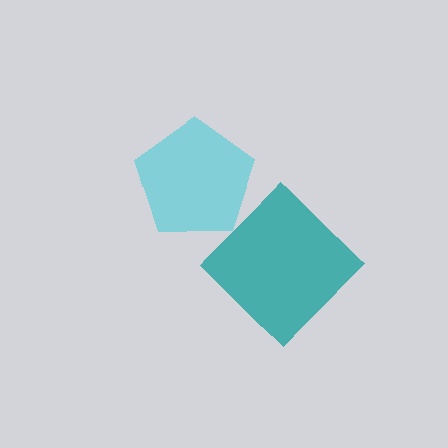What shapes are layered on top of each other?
The layered shapes are: a cyan pentagon, a teal diamond.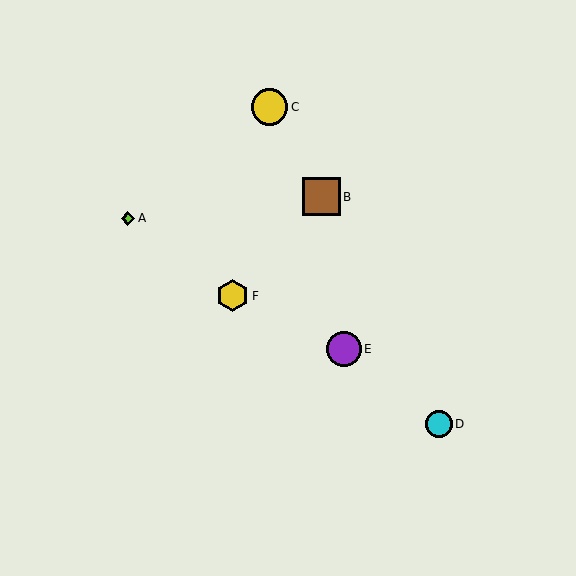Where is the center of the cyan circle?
The center of the cyan circle is at (439, 424).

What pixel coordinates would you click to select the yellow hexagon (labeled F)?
Click at (233, 296) to select the yellow hexagon F.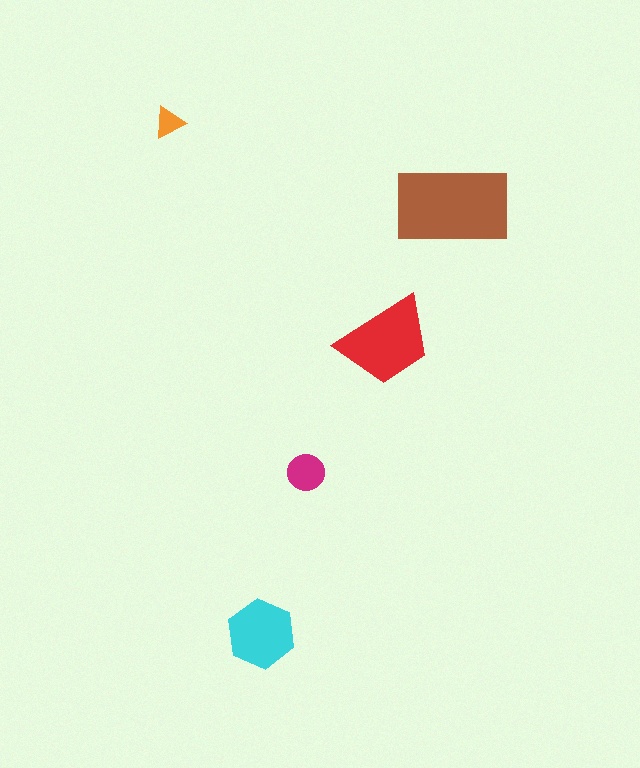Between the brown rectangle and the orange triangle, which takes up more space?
The brown rectangle.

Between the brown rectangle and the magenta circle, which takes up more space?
The brown rectangle.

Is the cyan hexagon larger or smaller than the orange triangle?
Larger.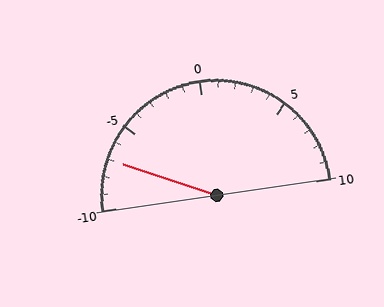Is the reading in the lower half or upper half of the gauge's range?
The reading is in the lower half of the range (-10 to 10).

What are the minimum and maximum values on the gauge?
The gauge ranges from -10 to 10.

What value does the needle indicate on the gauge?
The needle indicates approximately -7.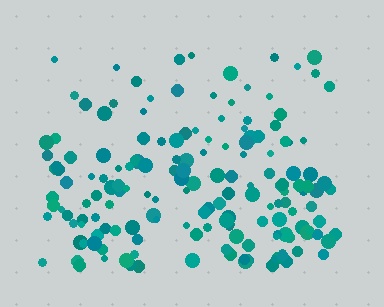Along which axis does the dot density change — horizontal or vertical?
Vertical.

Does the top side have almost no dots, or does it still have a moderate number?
Still a moderate number, just noticeably fewer than the bottom.